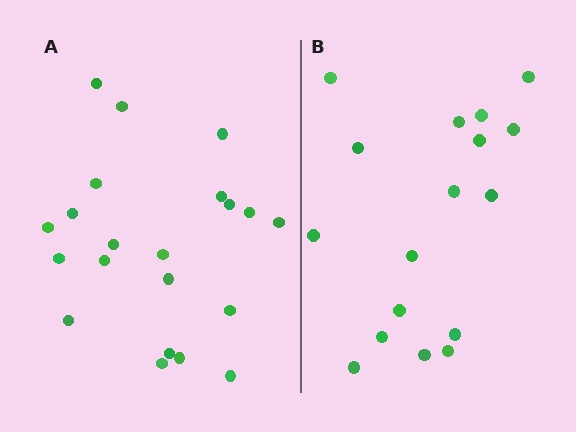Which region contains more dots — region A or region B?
Region A (the left region) has more dots.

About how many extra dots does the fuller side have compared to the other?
Region A has about 4 more dots than region B.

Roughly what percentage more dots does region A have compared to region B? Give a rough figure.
About 25% more.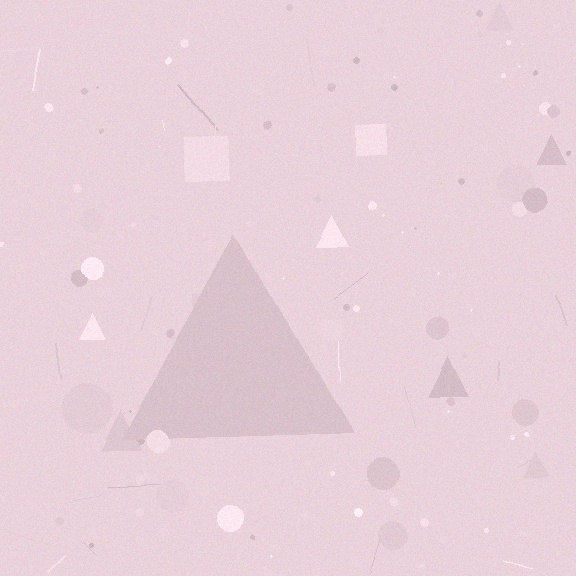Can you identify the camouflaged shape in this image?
The camouflaged shape is a triangle.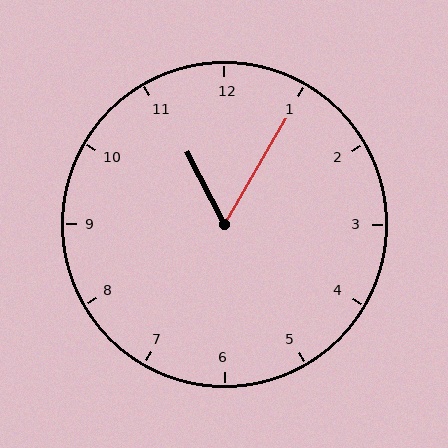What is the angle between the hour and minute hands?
Approximately 58 degrees.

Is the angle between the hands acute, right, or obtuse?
It is acute.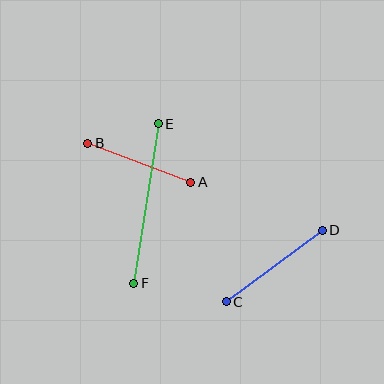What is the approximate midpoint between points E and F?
The midpoint is at approximately (146, 204) pixels.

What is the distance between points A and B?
The distance is approximately 110 pixels.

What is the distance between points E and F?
The distance is approximately 162 pixels.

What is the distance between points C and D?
The distance is approximately 120 pixels.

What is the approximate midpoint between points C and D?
The midpoint is at approximately (274, 266) pixels.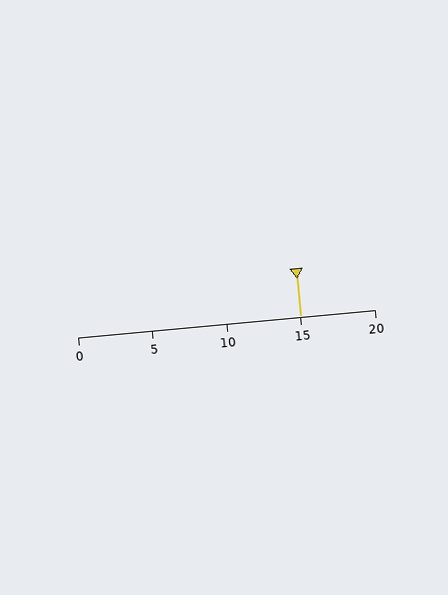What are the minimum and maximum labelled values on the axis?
The axis runs from 0 to 20.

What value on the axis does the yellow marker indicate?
The marker indicates approximately 15.